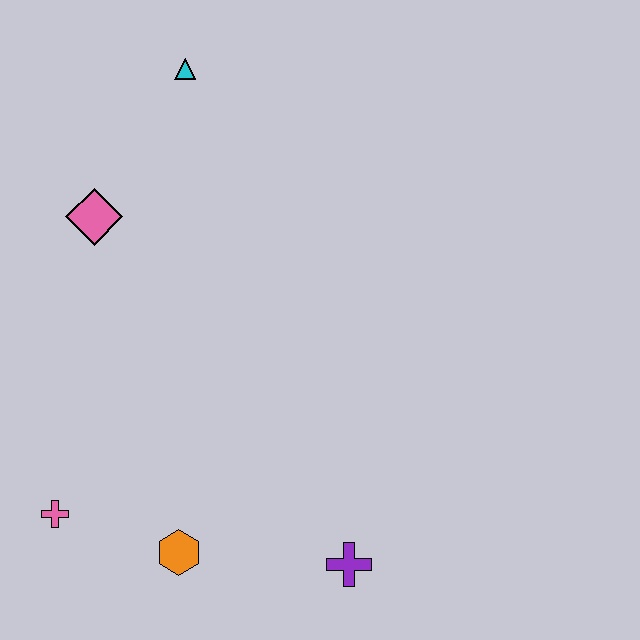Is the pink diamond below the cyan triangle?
Yes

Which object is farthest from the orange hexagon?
The cyan triangle is farthest from the orange hexagon.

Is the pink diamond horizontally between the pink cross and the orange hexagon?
Yes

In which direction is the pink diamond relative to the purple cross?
The pink diamond is above the purple cross.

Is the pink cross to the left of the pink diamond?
Yes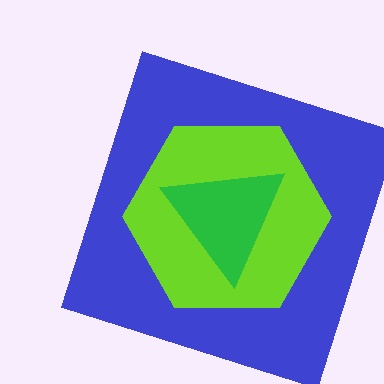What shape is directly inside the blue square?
The lime hexagon.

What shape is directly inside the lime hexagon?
The green triangle.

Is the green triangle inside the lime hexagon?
Yes.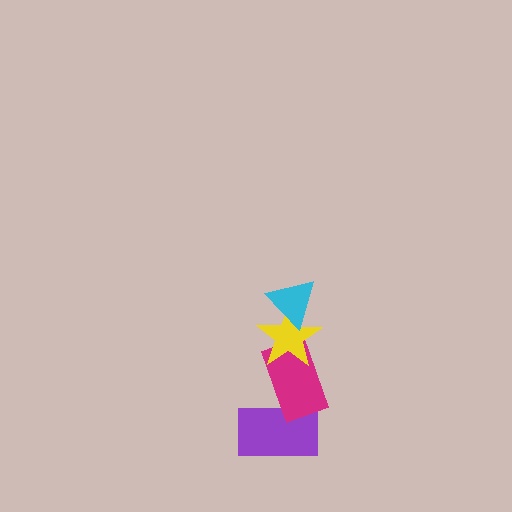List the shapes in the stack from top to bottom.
From top to bottom: the cyan triangle, the yellow star, the magenta rectangle, the purple rectangle.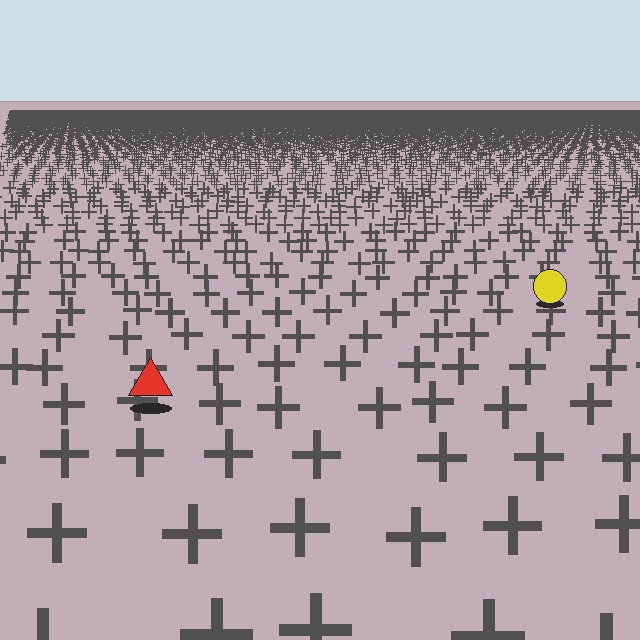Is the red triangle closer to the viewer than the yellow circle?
Yes. The red triangle is closer — you can tell from the texture gradient: the ground texture is coarser near it.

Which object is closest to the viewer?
The red triangle is closest. The texture marks near it are larger and more spread out.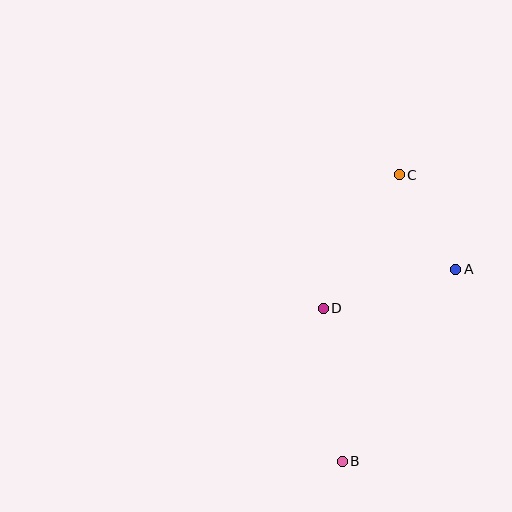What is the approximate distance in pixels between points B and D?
The distance between B and D is approximately 154 pixels.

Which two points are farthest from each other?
Points B and C are farthest from each other.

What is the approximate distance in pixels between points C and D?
The distance between C and D is approximately 154 pixels.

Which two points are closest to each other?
Points A and C are closest to each other.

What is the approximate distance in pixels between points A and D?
The distance between A and D is approximately 138 pixels.